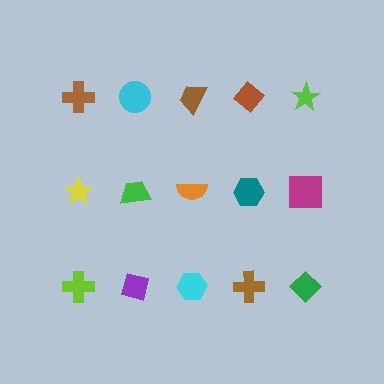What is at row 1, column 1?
A brown cross.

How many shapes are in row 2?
5 shapes.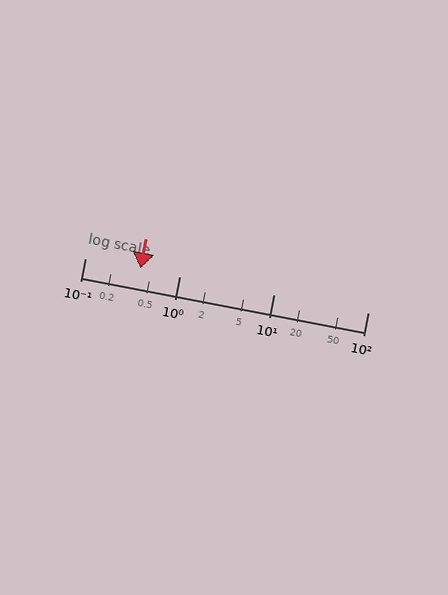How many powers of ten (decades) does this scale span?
The scale spans 3 decades, from 0.1 to 100.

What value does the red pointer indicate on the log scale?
The pointer indicates approximately 0.39.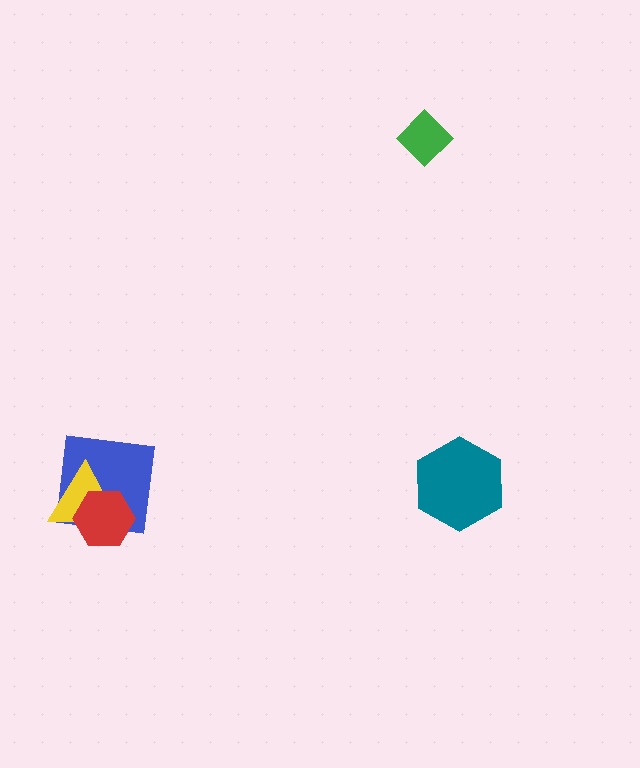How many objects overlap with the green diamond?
0 objects overlap with the green diamond.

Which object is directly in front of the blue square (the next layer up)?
The yellow triangle is directly in front of the blue square.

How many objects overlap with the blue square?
2 objects overlap with the blue square.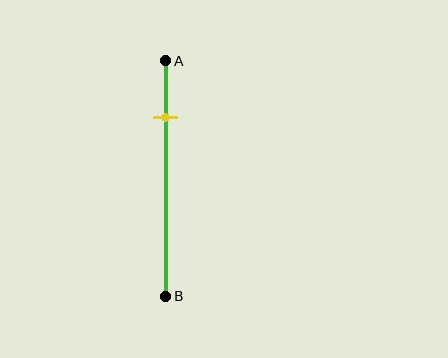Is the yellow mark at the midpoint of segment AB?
No, the mark is at about 25% from A, not at the 50% midpoint.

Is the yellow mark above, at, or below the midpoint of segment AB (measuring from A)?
The yellow mark is above the midpoint of segment AB.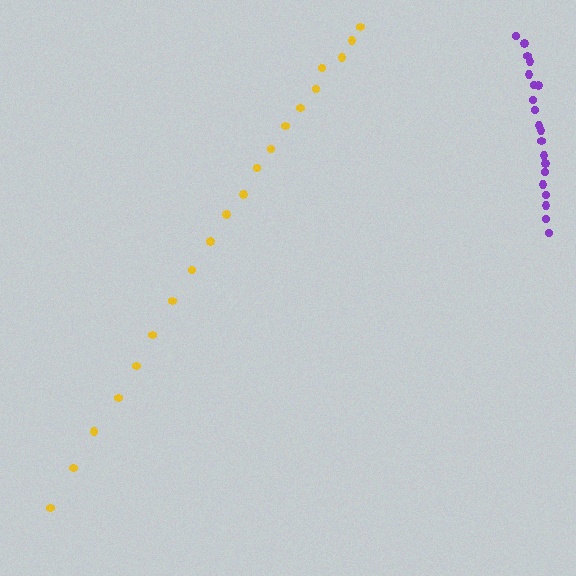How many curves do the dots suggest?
There are 2 distinct paths.